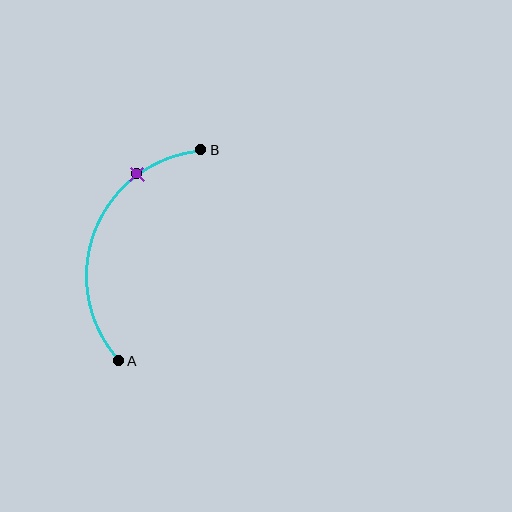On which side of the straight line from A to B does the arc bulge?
The arc bulges to the left of the straight line connecting A and B.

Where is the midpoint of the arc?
The arc midpoint is the point on the curve farthest from the straight line joining A and B. It sits to the left of that line.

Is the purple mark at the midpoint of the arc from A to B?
No. The purple mark lies on the arc but is closer to endpoint B. The arc midpoint would be at the point on the curve equidistant along the arc from both A and B.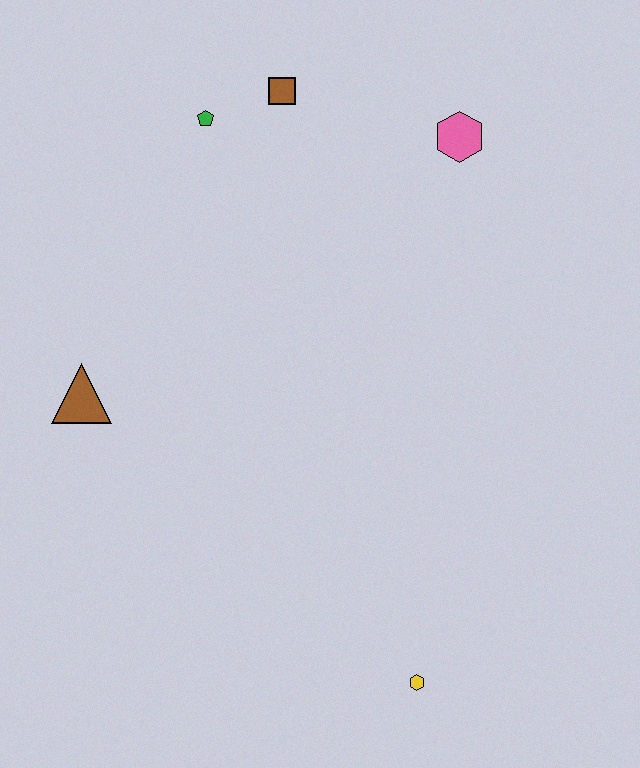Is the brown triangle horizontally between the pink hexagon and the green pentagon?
No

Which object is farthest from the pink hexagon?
The yellow hexagon is farthest from the pink hexagon.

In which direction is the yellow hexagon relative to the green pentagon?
The yellow hexagon is below the green pentagon.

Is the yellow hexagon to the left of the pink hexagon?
Yes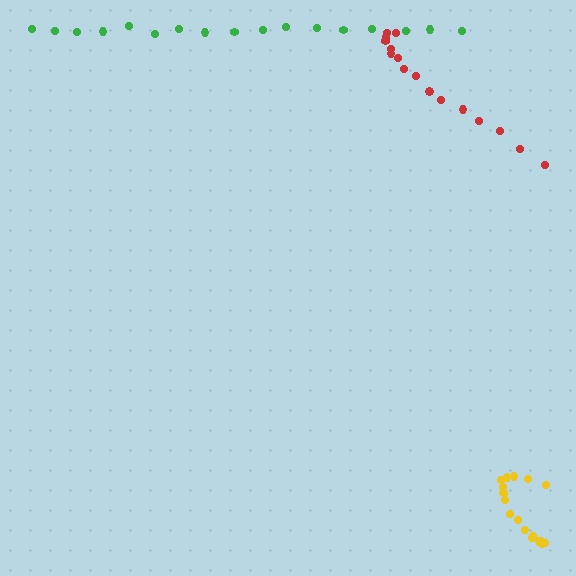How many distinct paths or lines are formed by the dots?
There are 3 distinct paths.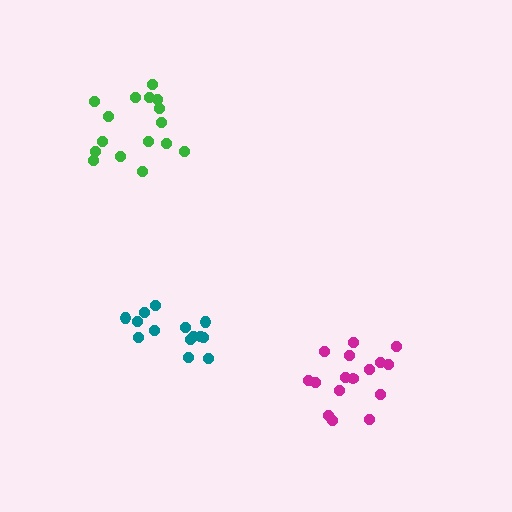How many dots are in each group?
Group 1: 16 dots, Group 2: 16 dots, Group 3: 14 dots (46 total).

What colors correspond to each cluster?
The clusters are colored: magenta, green, teal.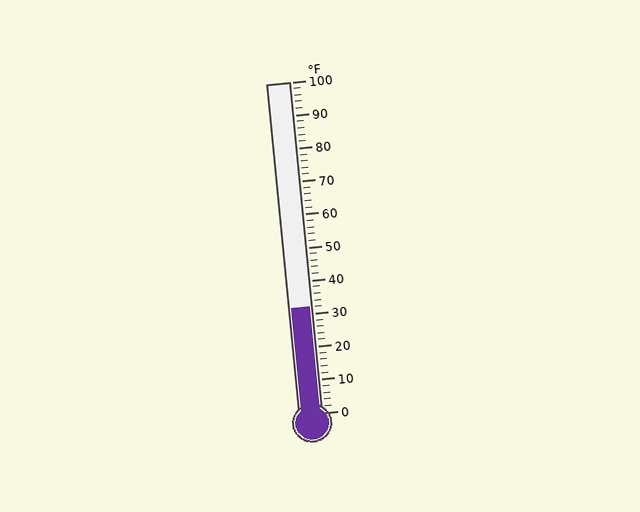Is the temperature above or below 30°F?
The temperature is above 30°F.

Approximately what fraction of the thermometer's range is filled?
The thermometer is filled to approximately 30% of its range.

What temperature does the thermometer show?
The thermometer shows approximately 32°F.